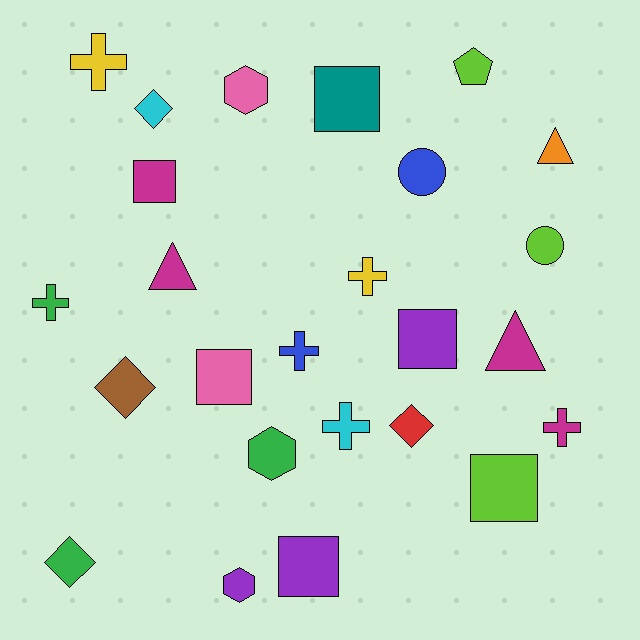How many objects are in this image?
There are 25 objects.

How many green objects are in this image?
There are 3 green objects.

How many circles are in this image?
There are 2 circles.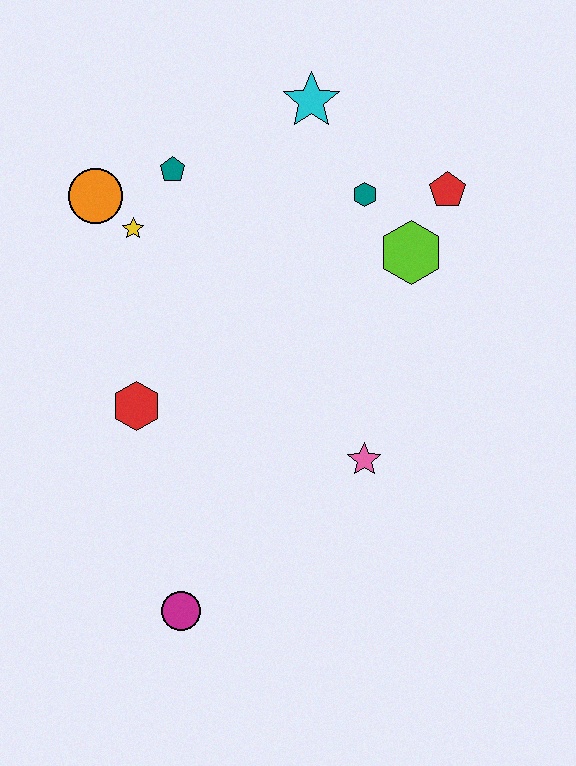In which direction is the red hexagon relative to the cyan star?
The red hexagon is below the cyan star.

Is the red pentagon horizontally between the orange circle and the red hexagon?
No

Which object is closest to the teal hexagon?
The lime hexagon is closest to the teal hexagon.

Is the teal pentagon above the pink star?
Yes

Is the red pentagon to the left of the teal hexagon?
No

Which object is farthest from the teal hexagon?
The magenta circle is farthest from the teal hexagon.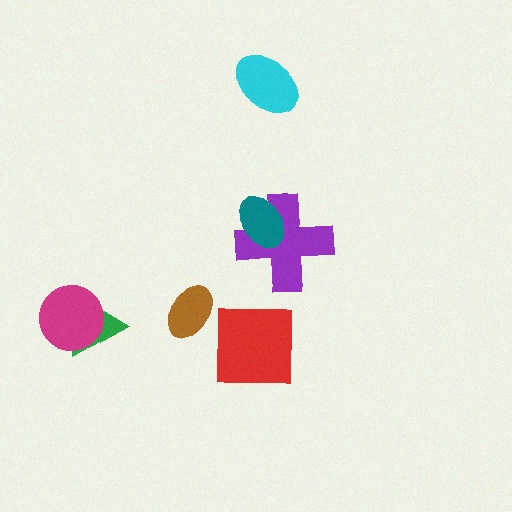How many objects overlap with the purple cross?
1 object overlaps with the purple cross.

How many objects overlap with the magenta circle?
1 object overlaps with the magenta circle.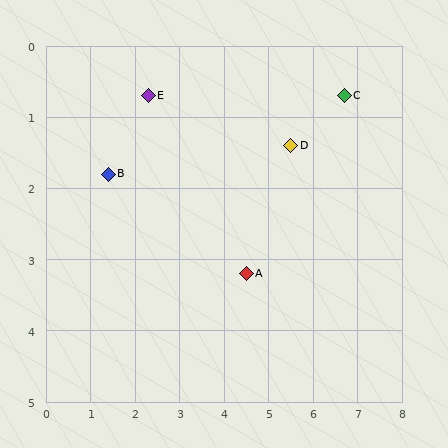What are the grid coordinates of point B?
Point B is at approximately (1.4, 1.8).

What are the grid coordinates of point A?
Point A is at approximately (4.5, 3.2).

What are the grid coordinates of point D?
Point D is at approximately (5.5, 1.4).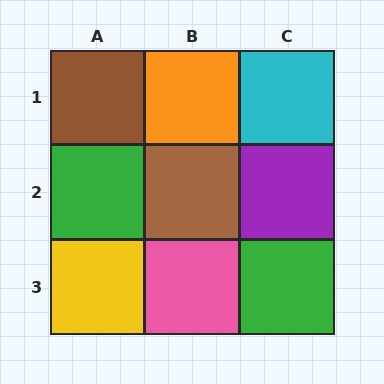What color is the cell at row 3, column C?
Green.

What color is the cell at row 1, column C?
Cyan.